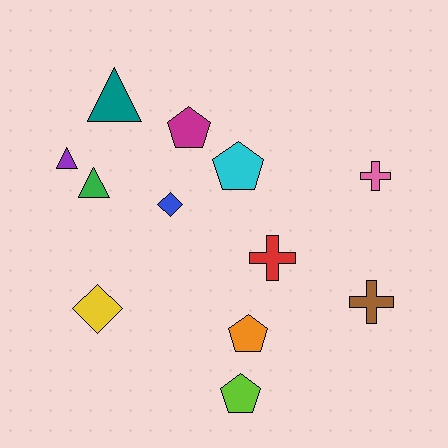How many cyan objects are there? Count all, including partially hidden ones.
There is 1 cyan object.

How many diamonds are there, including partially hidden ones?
There are 2 diamonds.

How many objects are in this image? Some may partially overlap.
There are 12 objects.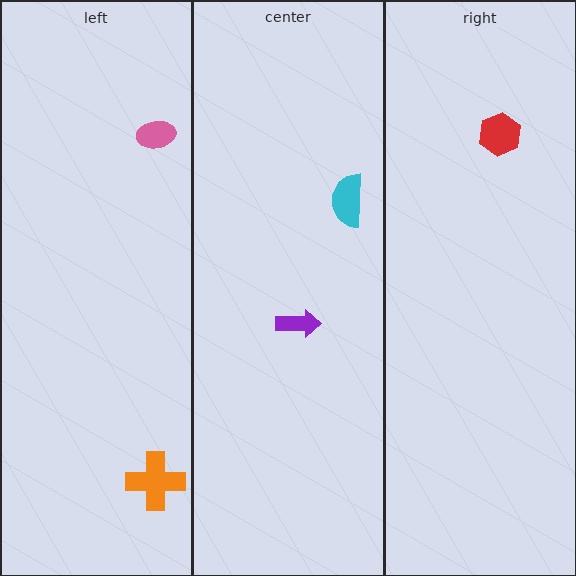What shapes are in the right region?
The red hexagon.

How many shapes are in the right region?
1.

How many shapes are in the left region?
2.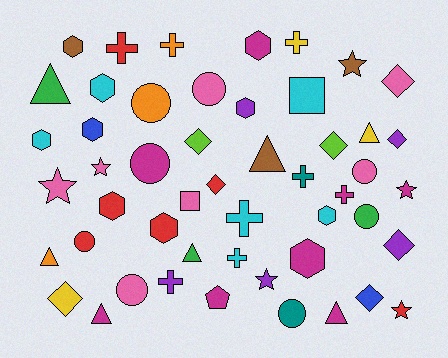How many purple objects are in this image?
There are 5 purple objects.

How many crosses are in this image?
There are 8 crosses.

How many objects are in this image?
There are 50 objects.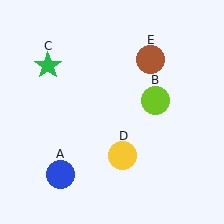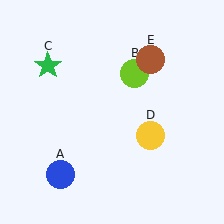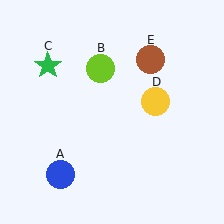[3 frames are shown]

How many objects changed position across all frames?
2 objects changed position: lime circle (object B), yellow circle (object D).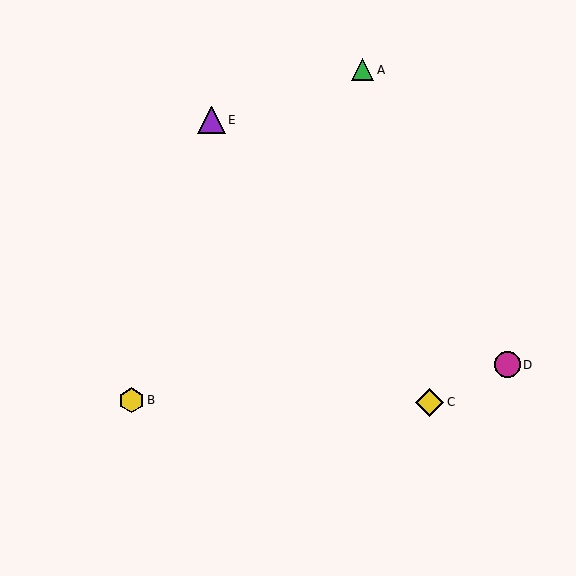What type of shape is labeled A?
Shape A is a green triangle.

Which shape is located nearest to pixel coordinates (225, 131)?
The purple triangle (labeled E) at (211, 120) is nearest to that location.